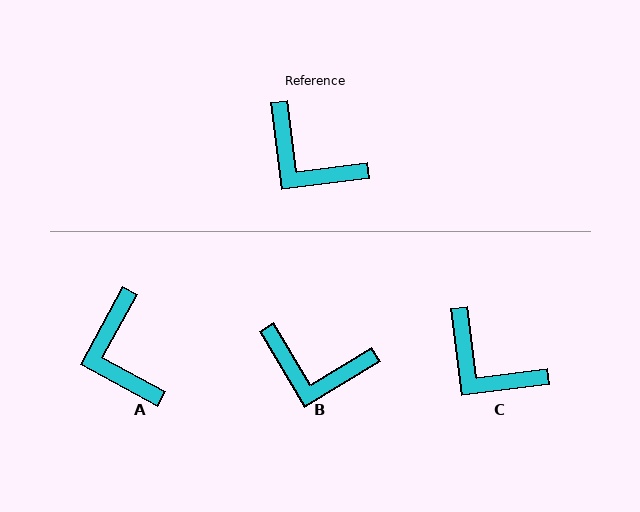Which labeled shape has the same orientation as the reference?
C.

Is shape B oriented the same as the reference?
No, it is off by about 24 degrees.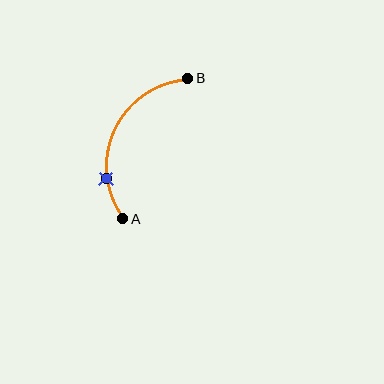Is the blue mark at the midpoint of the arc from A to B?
No. The blue mark lies on the arc but is closer to endpoint A. The arc midpoint would be at the point on the curve equidistant along the arc from both A and B.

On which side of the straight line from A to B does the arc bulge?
The arc bulges to the left of the straight line connecting A and B.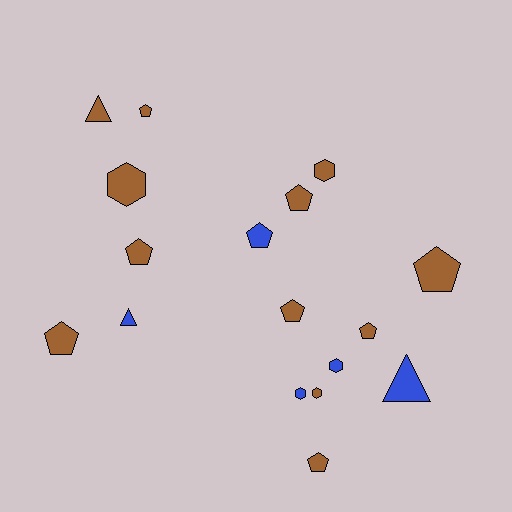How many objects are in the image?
There are 17 objects.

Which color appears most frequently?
Brown, with 12 objects.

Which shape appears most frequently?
Pentagon, with 9 objects.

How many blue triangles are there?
There are 2 blue triangles.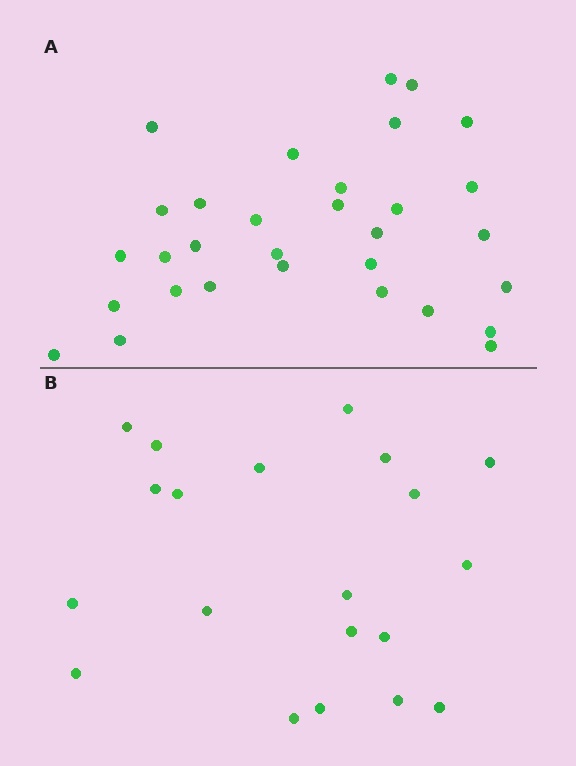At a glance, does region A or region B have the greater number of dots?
Region A (the top region) has more dots.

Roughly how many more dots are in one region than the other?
Region A has roughly 12 or so more dots than region B.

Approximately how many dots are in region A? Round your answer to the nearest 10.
About 30 dots. (The exact count is 31, which rounds to 30.)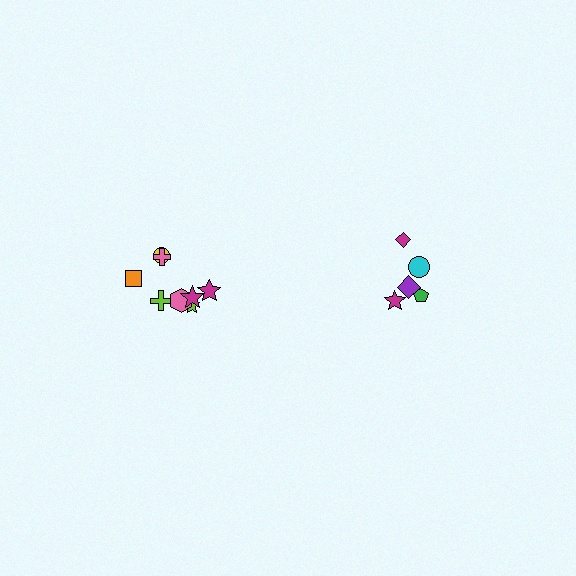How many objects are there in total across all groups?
There are 13 objects.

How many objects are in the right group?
There are 5 objects.